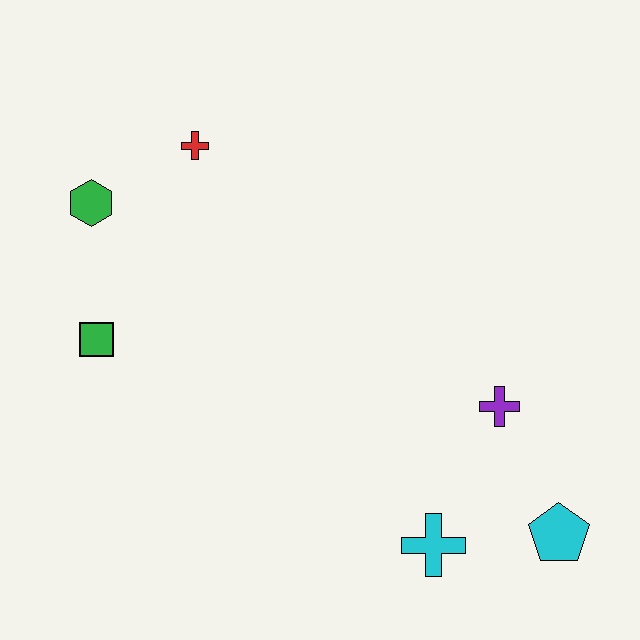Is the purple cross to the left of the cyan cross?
No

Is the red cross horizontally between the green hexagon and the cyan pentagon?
Yes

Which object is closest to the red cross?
The green hexagon is closest to the red cross.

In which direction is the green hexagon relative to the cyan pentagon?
The green hexagon is to the left of the cyan pentagon.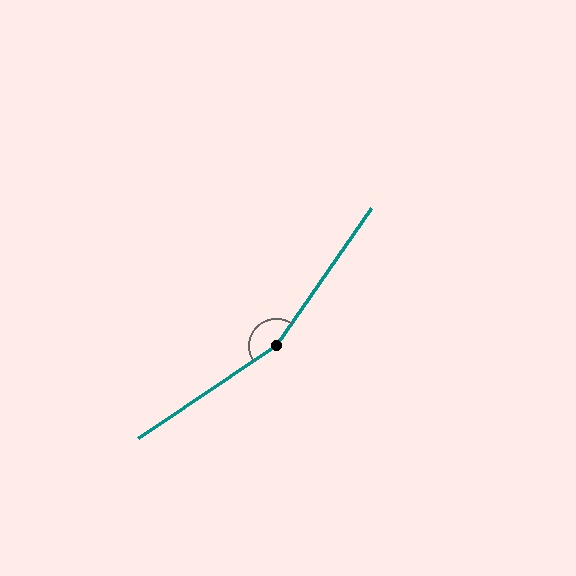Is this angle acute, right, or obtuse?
It is obtuse.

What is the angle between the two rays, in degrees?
Approximately 158 degrees.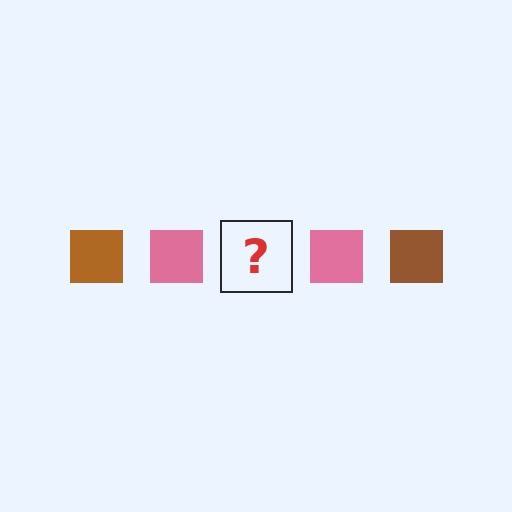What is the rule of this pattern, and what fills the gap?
The rule is that the pattern cycles through brown, pink squares. The gap should be filled with a brown square.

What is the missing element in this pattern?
The missing element is a brown square.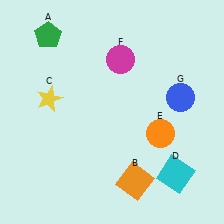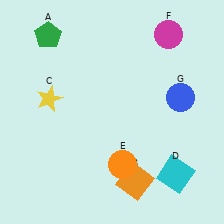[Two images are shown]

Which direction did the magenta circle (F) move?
The magenta circle (F) moved right.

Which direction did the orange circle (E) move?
The orange circle (E) moved left.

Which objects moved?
The objects that moved are: the orange circle (E), the magenta circle (F).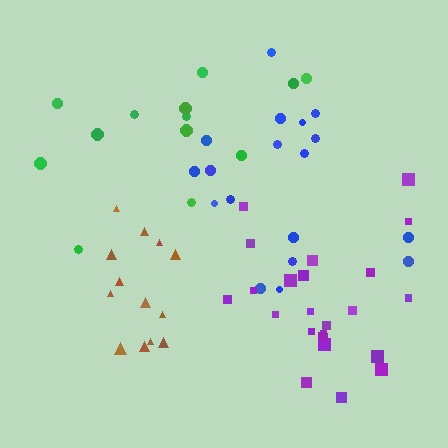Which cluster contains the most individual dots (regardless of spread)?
Purple (25).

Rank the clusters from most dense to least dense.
purple, brown, blue, green.